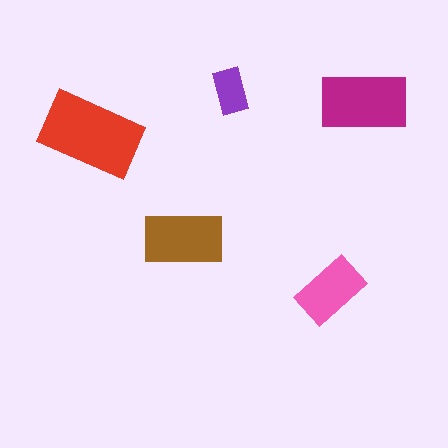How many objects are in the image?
There are 5 objects in the image.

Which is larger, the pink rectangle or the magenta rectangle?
The magenta one.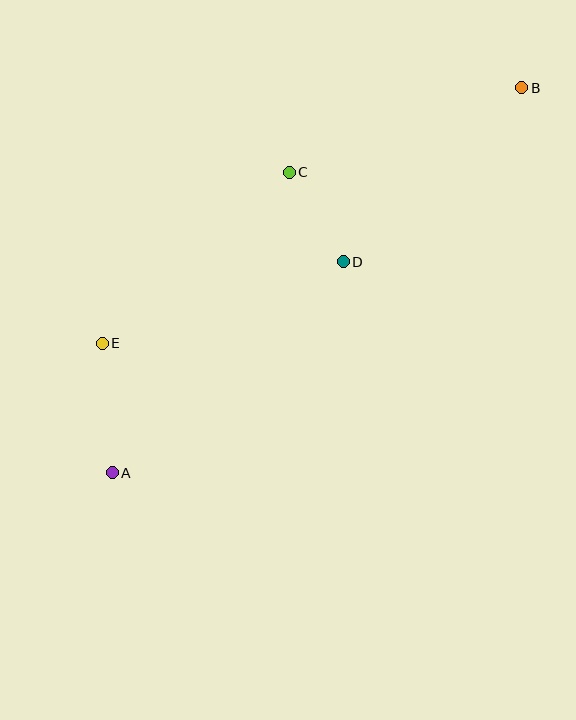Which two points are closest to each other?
Points C and D are closest to each other.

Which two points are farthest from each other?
Points A and B are farthest from each other.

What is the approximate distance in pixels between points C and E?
The distance between C and E is approximately 254 pixels.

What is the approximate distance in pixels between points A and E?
The distance between A and E is approximately 130 pixels.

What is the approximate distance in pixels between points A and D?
The distance between A and D is approximately 313 pixels.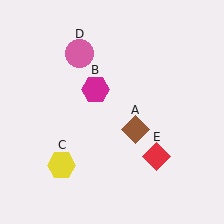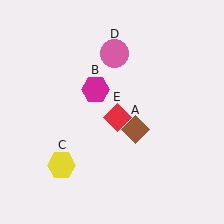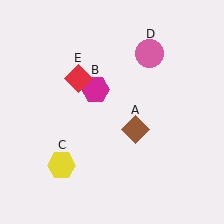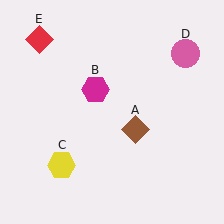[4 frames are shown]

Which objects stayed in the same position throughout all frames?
Brown diamond (object A) and magenta hexagon (object B) and yellow hexagon (object C) remained stationary.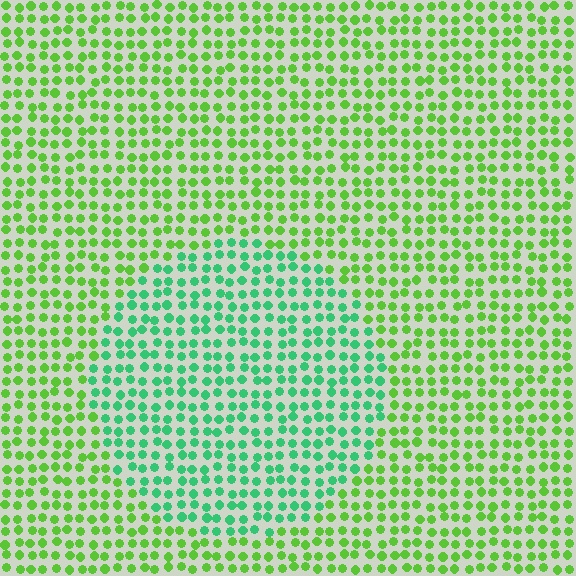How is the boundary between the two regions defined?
The boundary is defined purely by a slight shift in hue (about 42 degrees). Spacing, size, and orientation are identical on both sides.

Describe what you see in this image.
The image is filled with small lime elements in a uniform arrangement. A circle-shaped region is visible where the elements are tinted to a slightly different hue, forming a subtle color boundary.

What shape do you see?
I see a circle.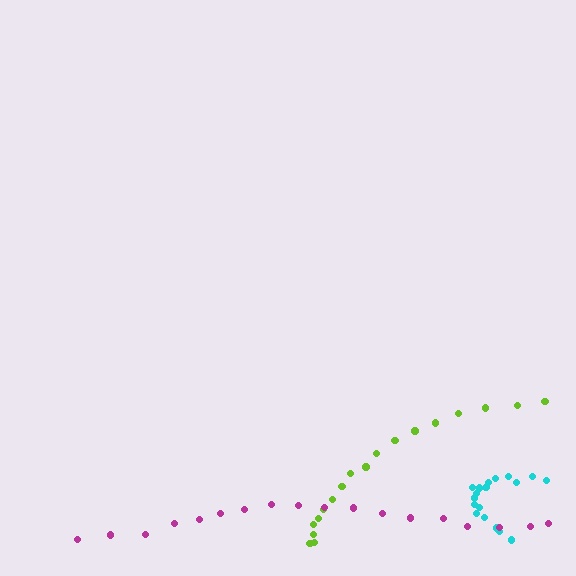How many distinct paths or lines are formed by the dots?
There are 3 distinct paths.